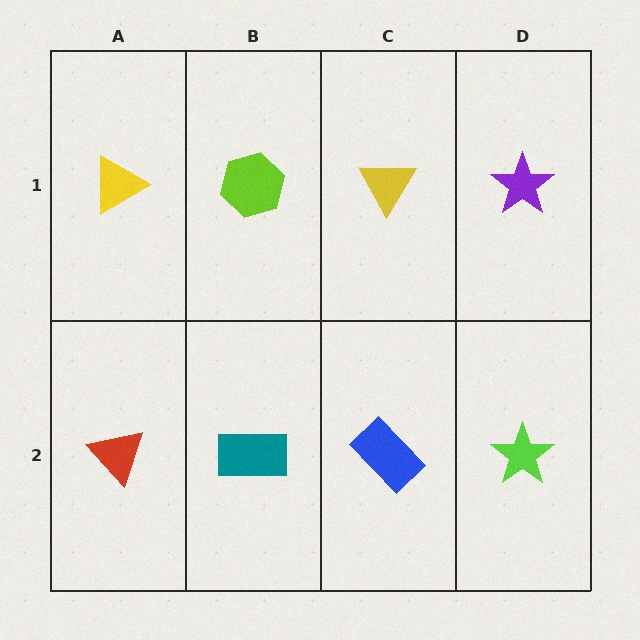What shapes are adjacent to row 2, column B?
A lime hexagon (row 1, column B), a red triangle (row 2, column A), a blue rectangle (row 2, column C).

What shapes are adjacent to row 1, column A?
A red triangle (row 2, column A), a lime hexagon (row 1, column B).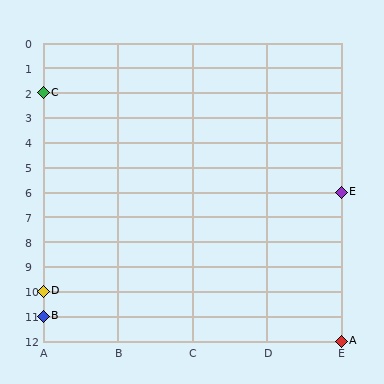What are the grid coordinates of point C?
Point C is at grid coordinates (A, 2).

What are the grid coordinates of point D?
Point D is at grid coordinates (A, 10).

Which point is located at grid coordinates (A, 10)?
Point D is at (A, 10).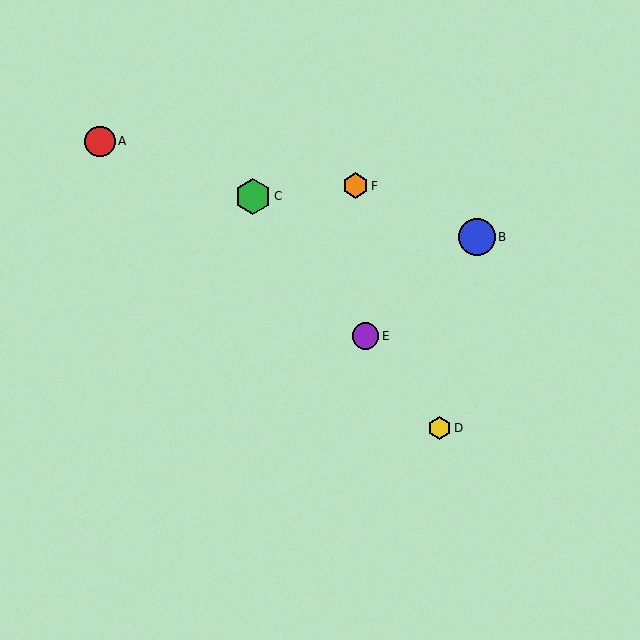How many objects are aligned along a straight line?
3 objects (C, D, E) are aligned along a straight line.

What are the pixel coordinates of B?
Object B is at (477, 237).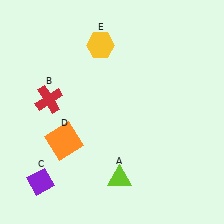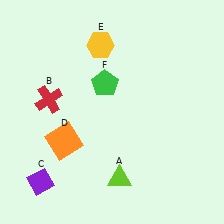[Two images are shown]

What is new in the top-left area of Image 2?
A green pentagon (F) was added in the top-left area of Image 2.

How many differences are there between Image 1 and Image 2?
There is 1 difference between the two images.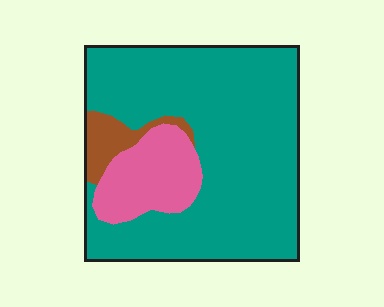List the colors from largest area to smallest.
From largest to smallest: teal, pink, brown.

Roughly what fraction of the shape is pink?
Pink takes up about one sixth (1/6) of the shape.